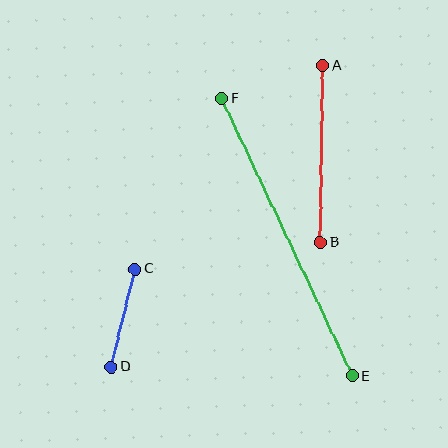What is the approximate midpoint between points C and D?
The midpoint is at approximately (123, 318) pixels.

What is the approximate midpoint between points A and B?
The midpoint is at approximately (322, 154) pixels.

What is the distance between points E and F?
The distance is approximately 307 pixels.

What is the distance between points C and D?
The distance is approximately 101 pixels.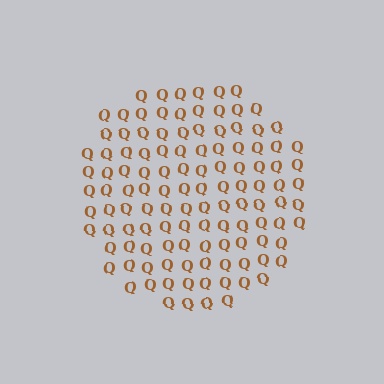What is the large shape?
The large shape is a circle.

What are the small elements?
The small elements are letter Q's.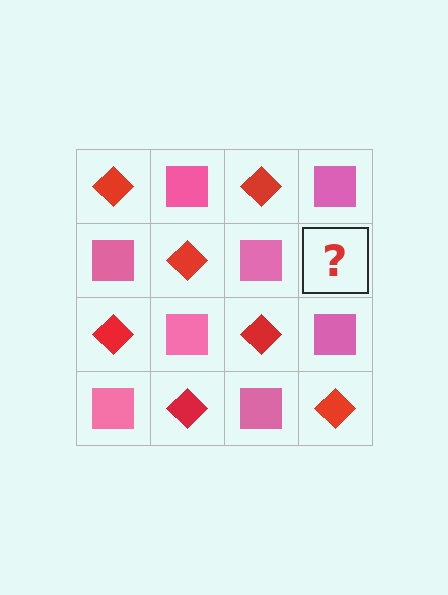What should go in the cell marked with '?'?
The missing cell should contain a red diamond.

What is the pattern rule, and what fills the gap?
The rule is that it alternates red diamond and pink square in a checkerboard pattern. The gap should be filled with a red diamond.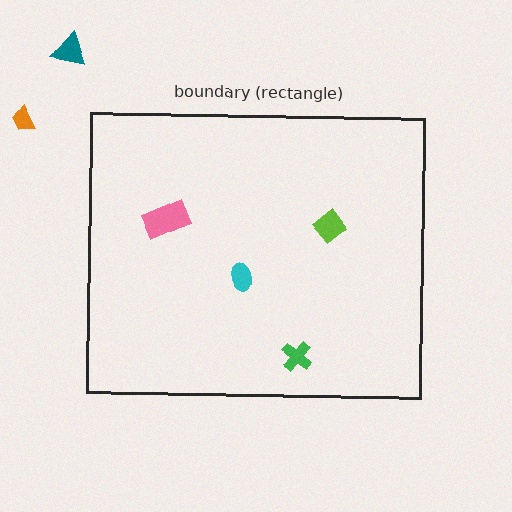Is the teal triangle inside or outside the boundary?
Outside.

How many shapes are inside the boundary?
4 inside, 2 outside.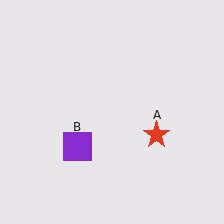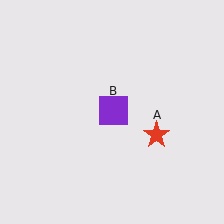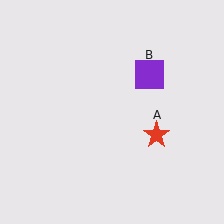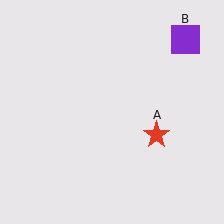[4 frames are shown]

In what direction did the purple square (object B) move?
The purple square (object B) moved up and to the right.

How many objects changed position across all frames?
1 object changed position: purple square (object B).